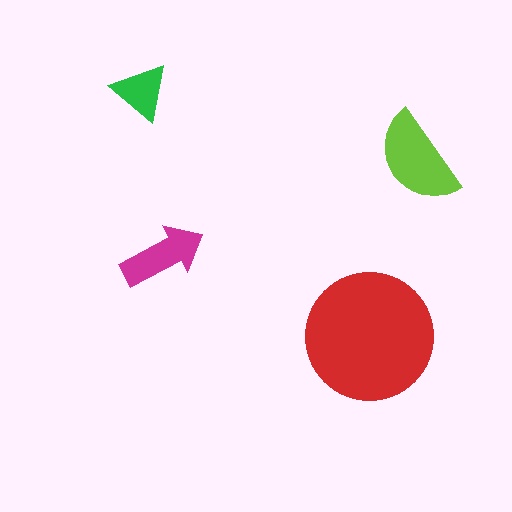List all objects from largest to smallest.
The red circle, the lime semicircle, the magenta arrow, the green triangle.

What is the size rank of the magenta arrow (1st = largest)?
3rd.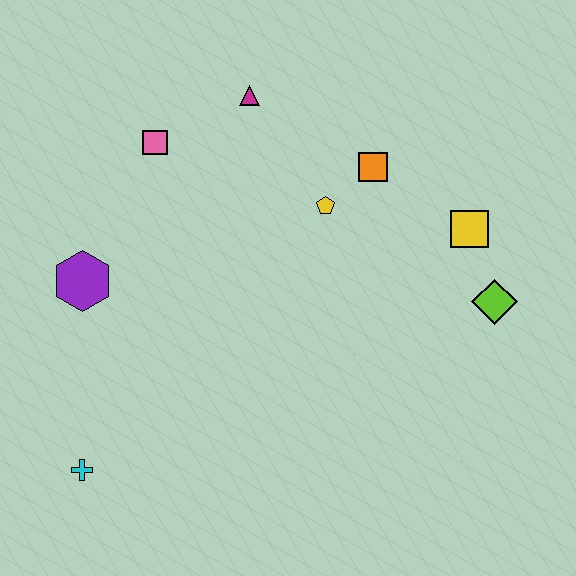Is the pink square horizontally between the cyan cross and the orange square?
Yes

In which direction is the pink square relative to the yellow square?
The pink square is to the left of the yellow square.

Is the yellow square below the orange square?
Yes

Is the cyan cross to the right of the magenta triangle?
No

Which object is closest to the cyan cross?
The purple hexagon is closest to the cyan cross.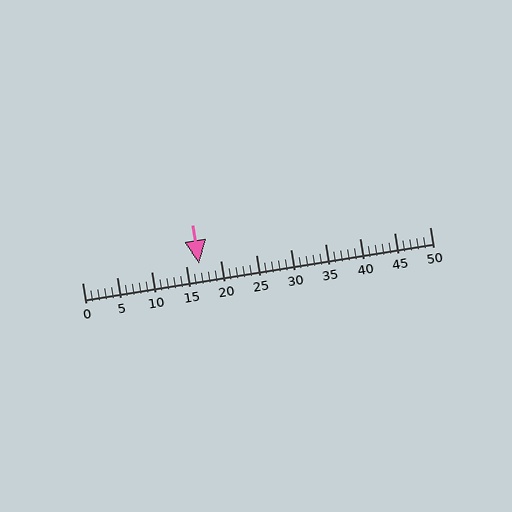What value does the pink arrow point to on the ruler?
The pink arrow points to approximately 17.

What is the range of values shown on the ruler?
The ruler shows values from 0 to 50.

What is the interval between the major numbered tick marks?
The major tick marks are spaced 5 units apart.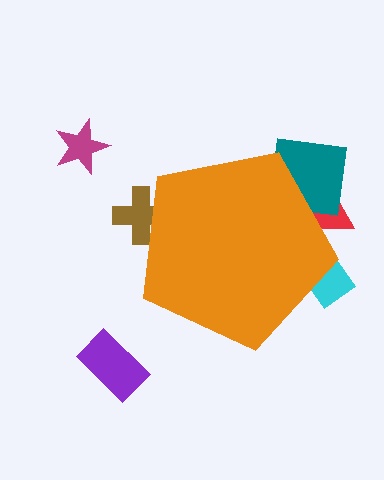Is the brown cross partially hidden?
Yes, the brown cross is partially hidden behind the orange pentagon.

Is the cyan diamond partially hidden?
Yes, the cyan diamond is partially hidden behind the orange pentagon.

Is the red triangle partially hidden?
Yes, the red triangle is partially hidden behind the orange pentagon.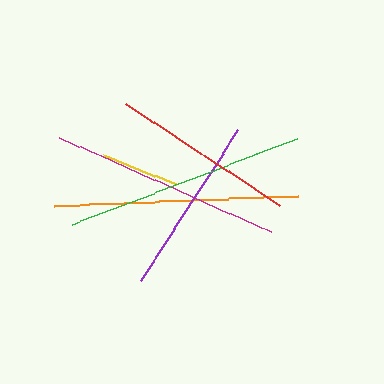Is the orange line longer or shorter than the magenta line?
The orange line is longer than the magenta line.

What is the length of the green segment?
The green segment is approximately 240 pixels long.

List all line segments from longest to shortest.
From longest to shortest: orange, green, magenta, red, purple, yellow.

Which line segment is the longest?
The orange line is the longest at approximately 244 pixels.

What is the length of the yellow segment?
The yellow segment is approximately 78 pixels long.